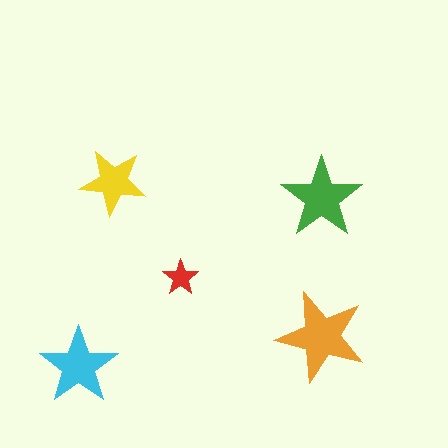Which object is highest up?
The yellow star is topmost.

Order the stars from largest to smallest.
the orange one, the green one, the cyan one, the yellow one, the red one.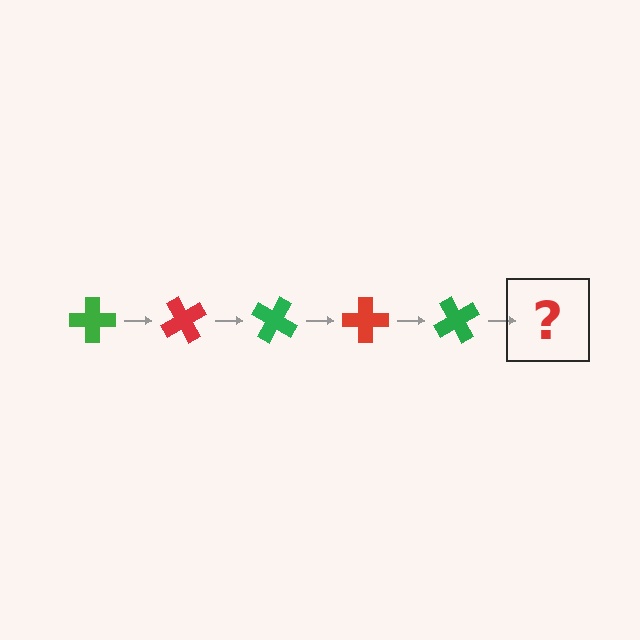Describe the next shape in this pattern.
It should be a red cross, rotated 300 degrees from the start.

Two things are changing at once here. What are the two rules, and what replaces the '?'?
The two rules are that it rotates 60 degrees each step and the color cycles through green and red. The '?' should be a red cross, rotated 300 degrees from the start.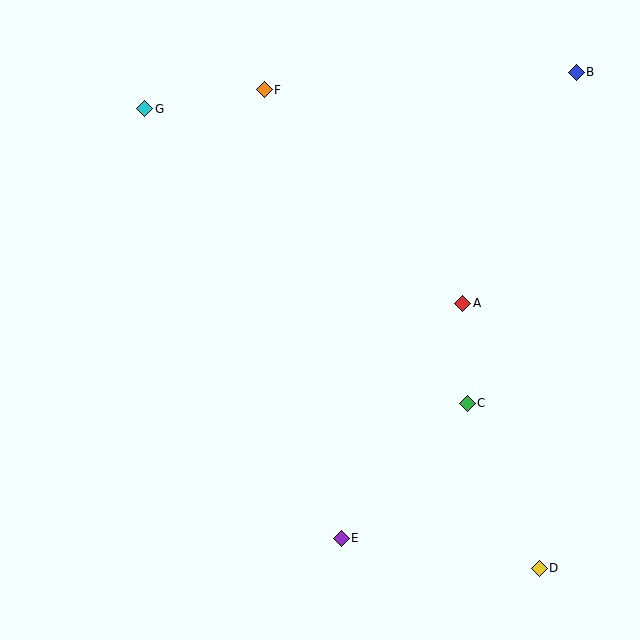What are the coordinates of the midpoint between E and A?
The midpoint between E and A is at (402, 421).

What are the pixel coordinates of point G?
Point G is at (145, 109).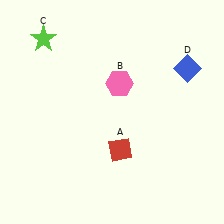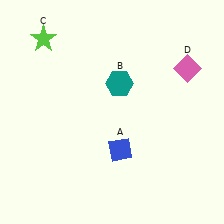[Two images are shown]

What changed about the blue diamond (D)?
In Image 1, D is blue. In Image 2, it changed to pink.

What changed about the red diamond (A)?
In Image 1, A is red. In Image 2, it changed to blue.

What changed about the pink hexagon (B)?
In Image 1, B is pink. In Image 2, it changed to teal.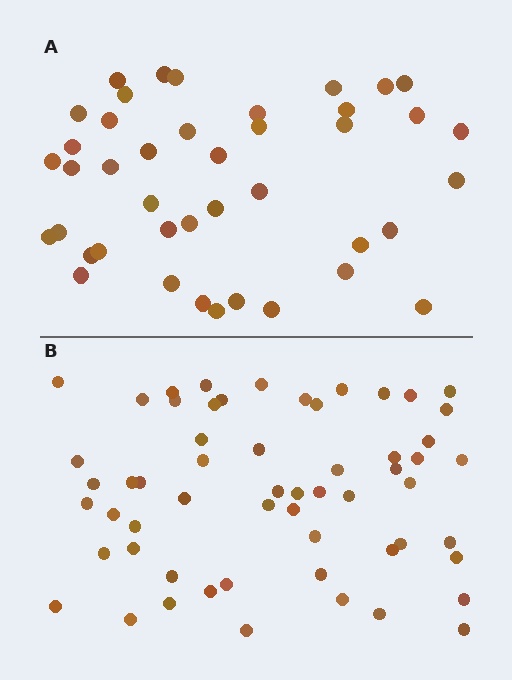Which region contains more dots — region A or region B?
Region B (the bottom region) has more dots.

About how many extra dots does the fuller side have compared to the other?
Region B has approximately 15 more dots than region A.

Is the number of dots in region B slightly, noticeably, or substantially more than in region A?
Region B has noticeably more, but not dramatically so. The ratio is roughly 1.4 to 1.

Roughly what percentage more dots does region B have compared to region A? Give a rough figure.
About 40% more.